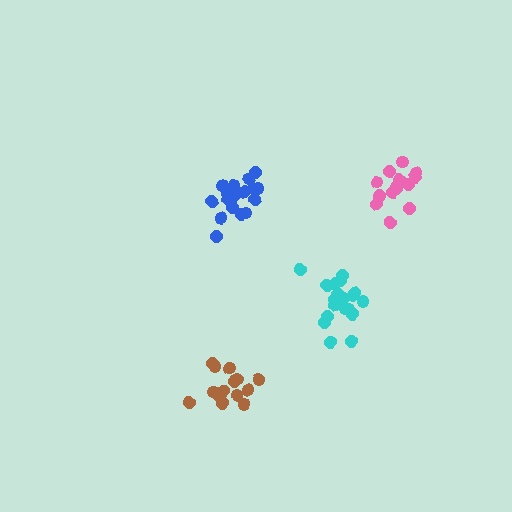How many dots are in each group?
Group 1: 15 dots, Group 2: 20 dots, Group 3: 21 dots, Group 4: 15 dots (71 total).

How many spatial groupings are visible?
There are 4 spatial groupings.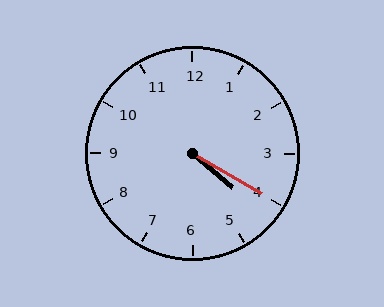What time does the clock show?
4:20.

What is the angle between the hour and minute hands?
Approximately 10 degrees.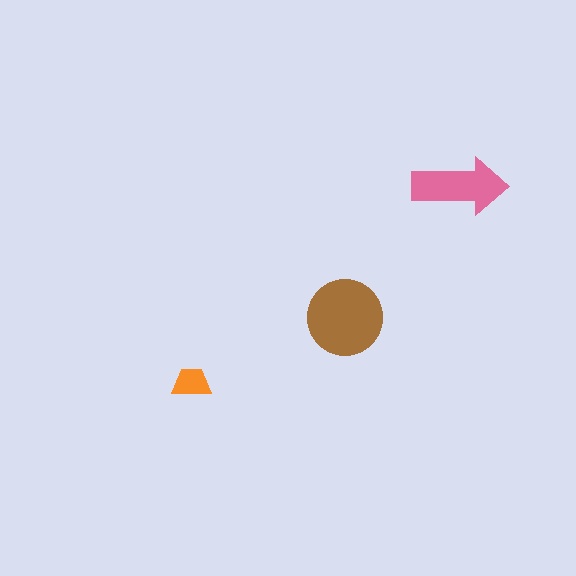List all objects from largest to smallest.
The brown circle, the pink arrow, the orange trapezoid.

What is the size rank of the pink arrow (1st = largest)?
2nd.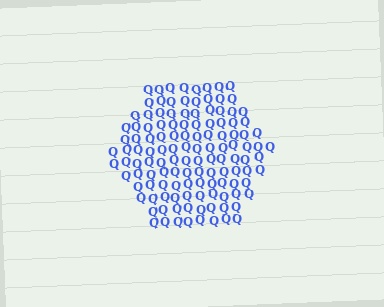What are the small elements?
The small elements are letter Q's.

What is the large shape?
The large shape is a hexagon.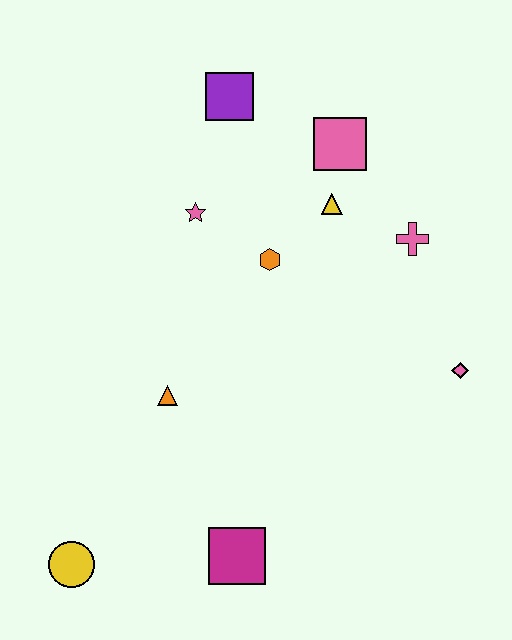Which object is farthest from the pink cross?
The yellow circle is farthest from the pink cross.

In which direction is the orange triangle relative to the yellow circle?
The orange triangle is above the yellow circle.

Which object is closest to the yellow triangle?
The pink square is closest to the yellow triangle.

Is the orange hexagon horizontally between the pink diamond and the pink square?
No